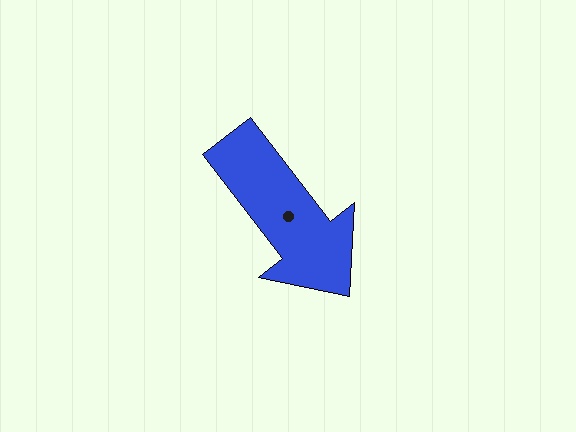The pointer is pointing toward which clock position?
Roughly 5 o'clock.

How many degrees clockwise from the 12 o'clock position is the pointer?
Approximately 142 degrees.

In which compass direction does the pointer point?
Southeast.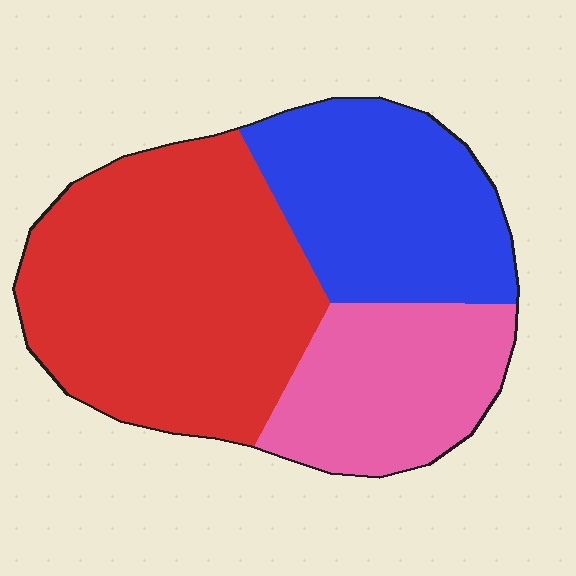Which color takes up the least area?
Pink, at roughly 25%.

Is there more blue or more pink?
Blue.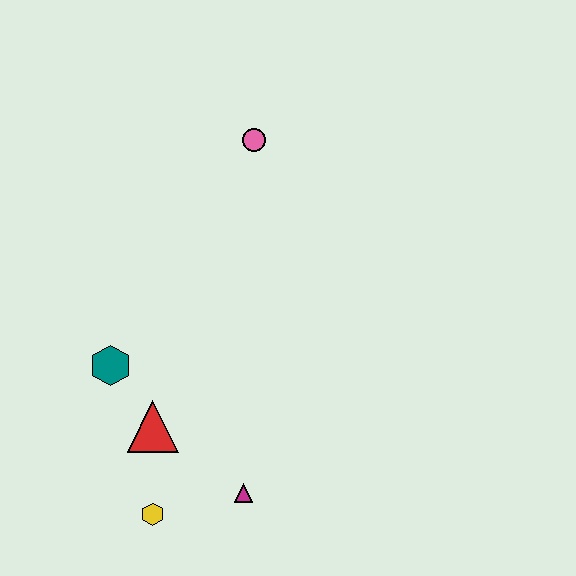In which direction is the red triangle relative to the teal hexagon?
The red triangle is below the teal hexagon.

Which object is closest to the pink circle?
The teal hexagon is closest to the pink circle.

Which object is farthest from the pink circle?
The yellow hexagon is farthest from the pink circle.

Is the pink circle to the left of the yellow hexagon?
No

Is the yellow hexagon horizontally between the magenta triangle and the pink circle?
No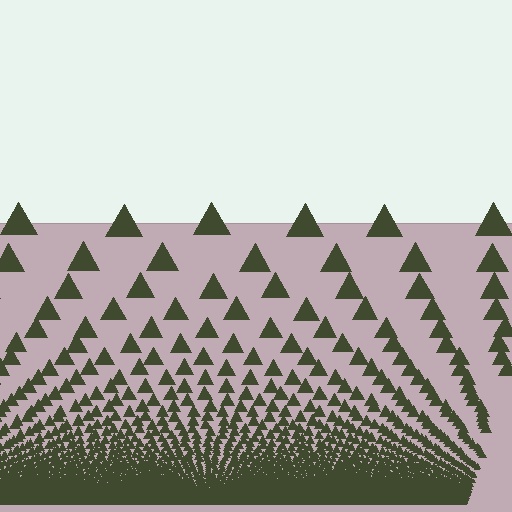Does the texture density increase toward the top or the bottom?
Density increases toward the bottom.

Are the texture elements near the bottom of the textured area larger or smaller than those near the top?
Smaller. The gradient is inverted — elements near the bottom are smaller and denser.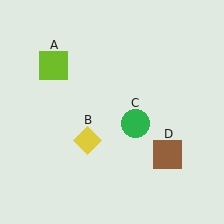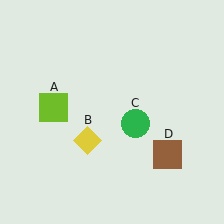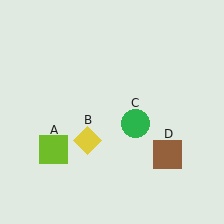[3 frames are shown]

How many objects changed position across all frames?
1 object changed position: lime square (object A).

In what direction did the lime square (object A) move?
The lime square (object A) moved down.